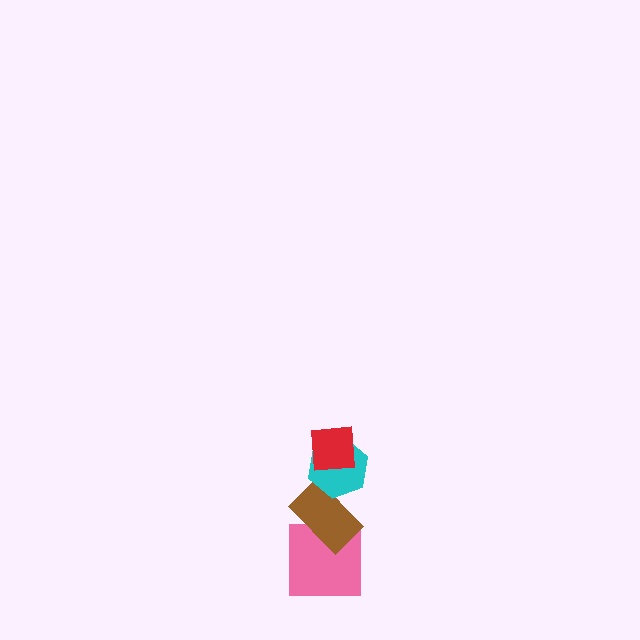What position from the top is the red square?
The red square is 1st from the top.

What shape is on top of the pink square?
The brown rectangle is on top of the pink square.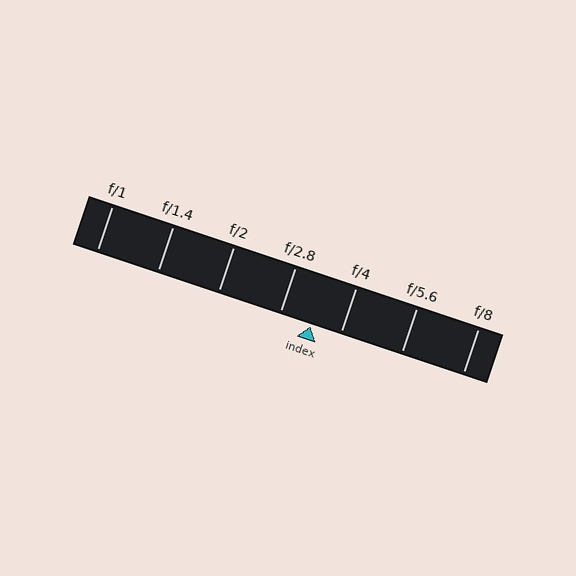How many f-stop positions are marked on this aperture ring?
There are 7 f-stop positions marked.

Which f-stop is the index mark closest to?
The index mark is closest to f/4.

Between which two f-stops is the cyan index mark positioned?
The index mark is between f/2.8 and f/4.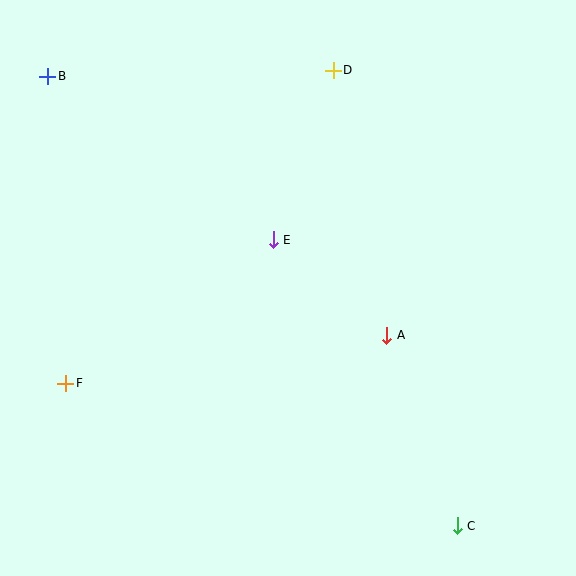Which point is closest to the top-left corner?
Point B is closest to the top-left corner.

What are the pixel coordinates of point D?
Point D is at (333, 70).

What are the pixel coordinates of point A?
Point A is at (386, 335).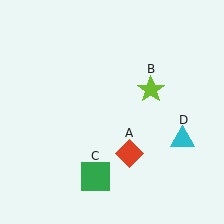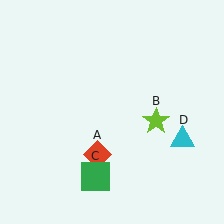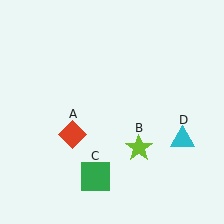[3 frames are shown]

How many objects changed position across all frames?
2 objects changed position: red diamond (object A), lime star (object B).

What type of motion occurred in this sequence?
The red diamond (object A), lime star (object B) rotated clockwise around the center of the scene.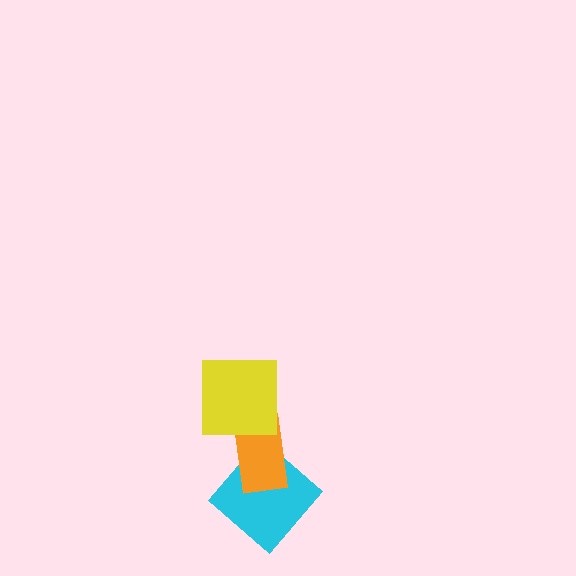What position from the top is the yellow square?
The yellow square is 1st from the top.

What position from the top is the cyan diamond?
The cyan diamond is 3rd from the top.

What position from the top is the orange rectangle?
The orange rectangle is 2nd from the top.